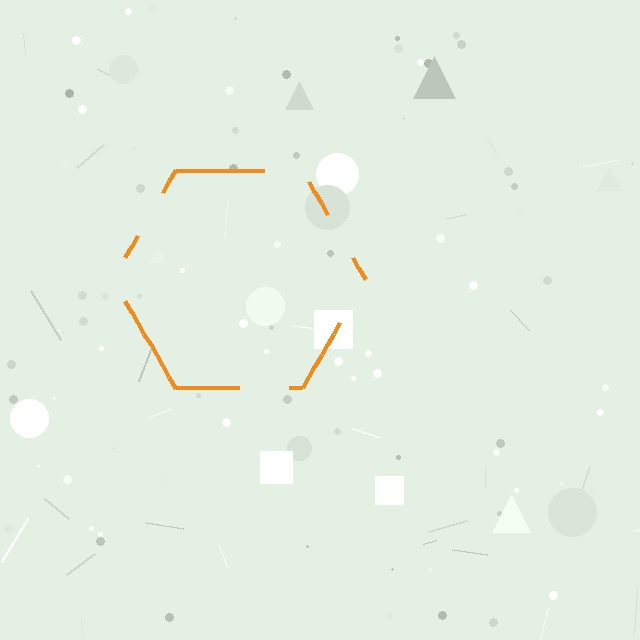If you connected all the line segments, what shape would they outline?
They would outline a hexagon.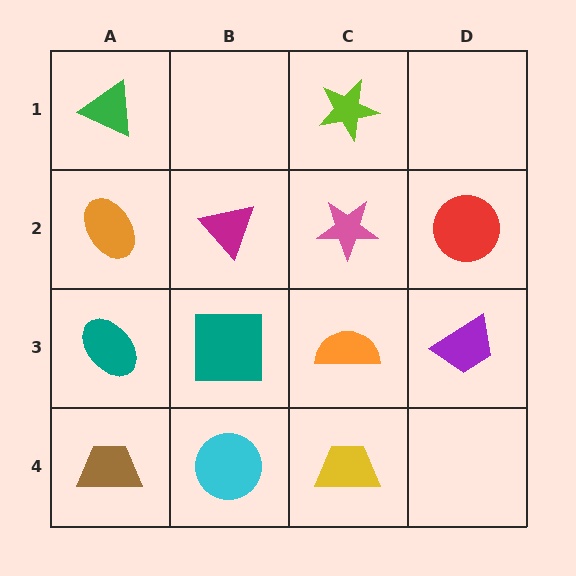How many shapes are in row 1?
2 shapes.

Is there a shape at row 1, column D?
No, that cell is empty.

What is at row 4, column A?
A brown trapezoid.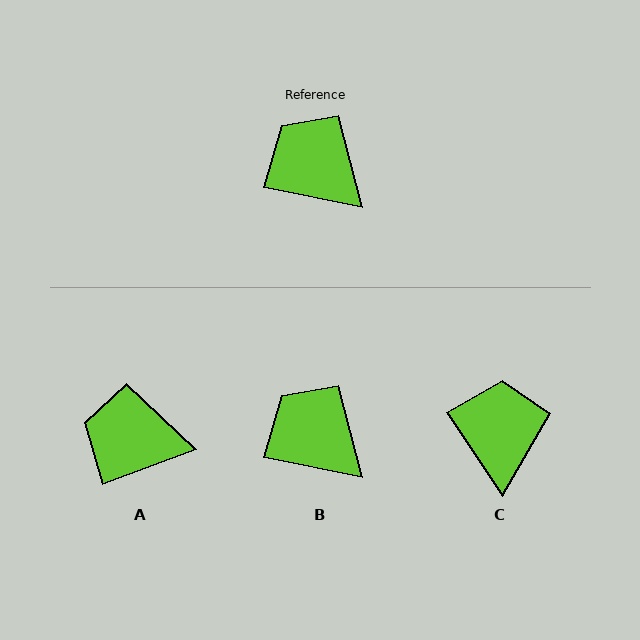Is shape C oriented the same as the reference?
No, it is off by about 44 degrees.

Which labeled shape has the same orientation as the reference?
B.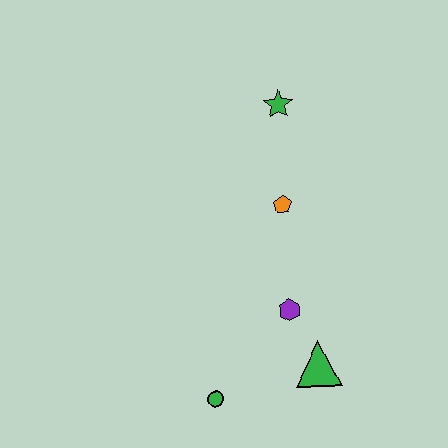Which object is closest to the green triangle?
The purple hexagon is closest to the green triangle.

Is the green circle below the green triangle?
Yes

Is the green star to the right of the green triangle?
No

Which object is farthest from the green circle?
The green star is farthest from the green circle.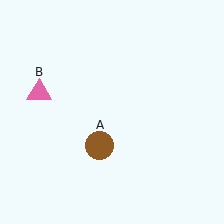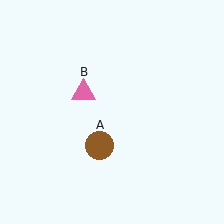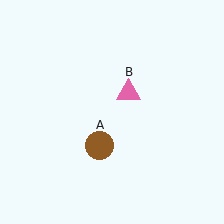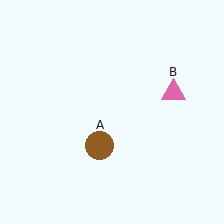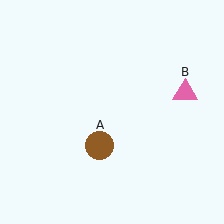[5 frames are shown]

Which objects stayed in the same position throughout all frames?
Brown circle (object A) remained stationary.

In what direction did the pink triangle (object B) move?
The pink triangle (object B) moved right.